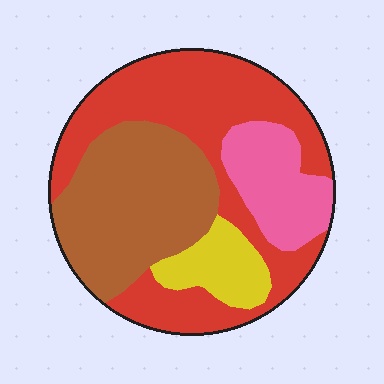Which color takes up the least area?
Yellow, at roughly 10%.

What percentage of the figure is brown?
Brown covers 32% of the figure.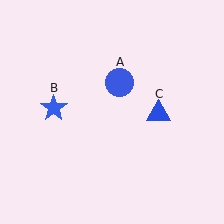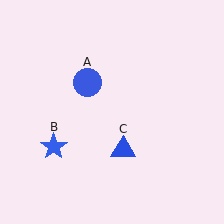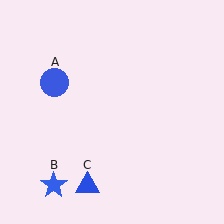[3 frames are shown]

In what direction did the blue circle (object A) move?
The blue circle (object A) moved left.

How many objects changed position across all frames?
3 objects changed position: blue circle (object A), blue star (object B), blue triangle (object C).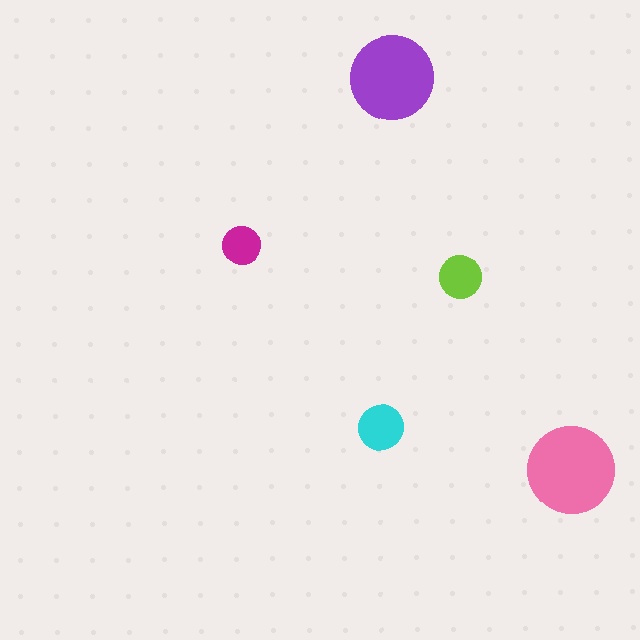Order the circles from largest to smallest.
the pink one, the purple one, the cyan one, the lime one, the magenta one.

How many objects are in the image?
There are 5 objects in the image.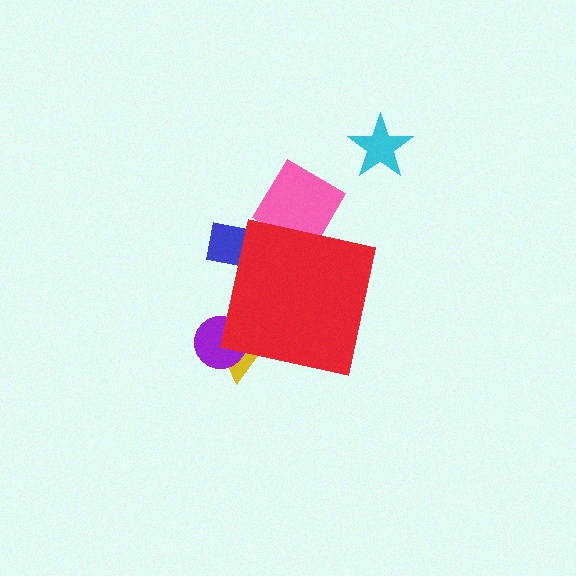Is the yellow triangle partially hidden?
Yes, the yellow triangle is partially hidden behind the red square.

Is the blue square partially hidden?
Yes, the blue square is partially hidden behind the red square.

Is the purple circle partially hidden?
Yes, the purple circle is partially hidden behind the red square.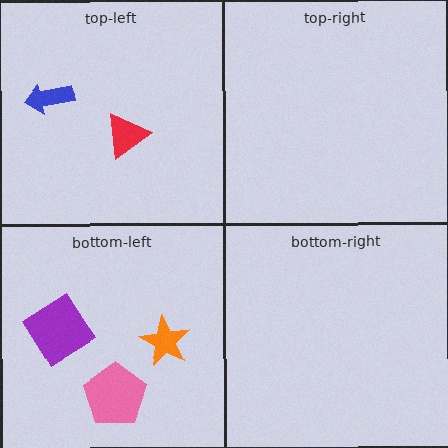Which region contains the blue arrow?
The top-left region.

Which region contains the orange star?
The bottom-left region.